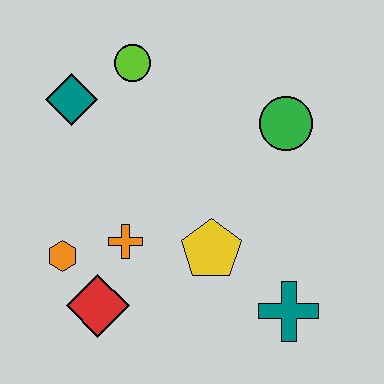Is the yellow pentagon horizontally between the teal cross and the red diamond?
Yes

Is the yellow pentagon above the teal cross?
Yes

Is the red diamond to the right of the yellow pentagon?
No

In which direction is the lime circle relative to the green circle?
The lime circle is to the left of the green circle.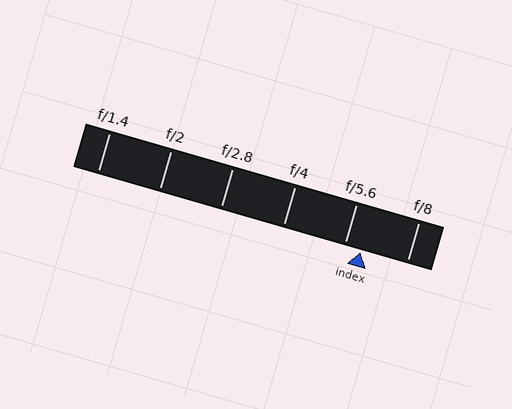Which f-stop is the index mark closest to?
The index mark is closest to f/5.6.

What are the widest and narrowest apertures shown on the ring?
The widest aperture shown is f/1.4 and the narrowest is f/8.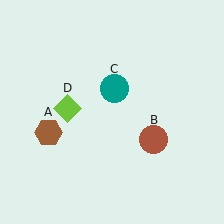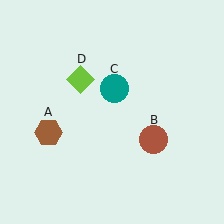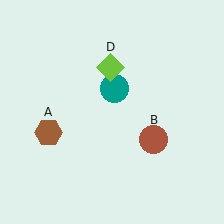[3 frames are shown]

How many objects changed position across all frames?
1 object changed position: lime diamond (object D).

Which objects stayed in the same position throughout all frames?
Brown hexagon (object A) and brown circle (object B) and teal circle (object C) remained stationary.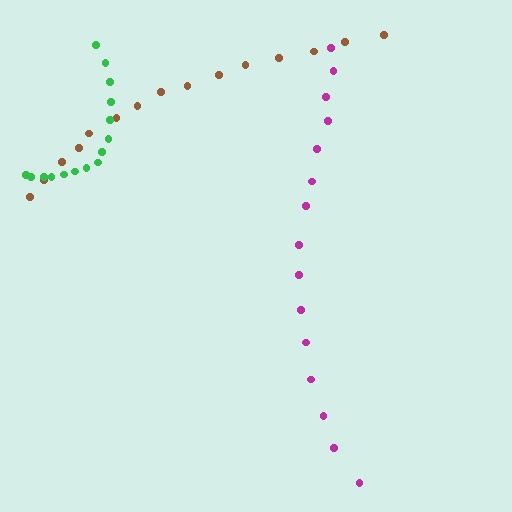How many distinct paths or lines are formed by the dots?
There are 3 distinct paths.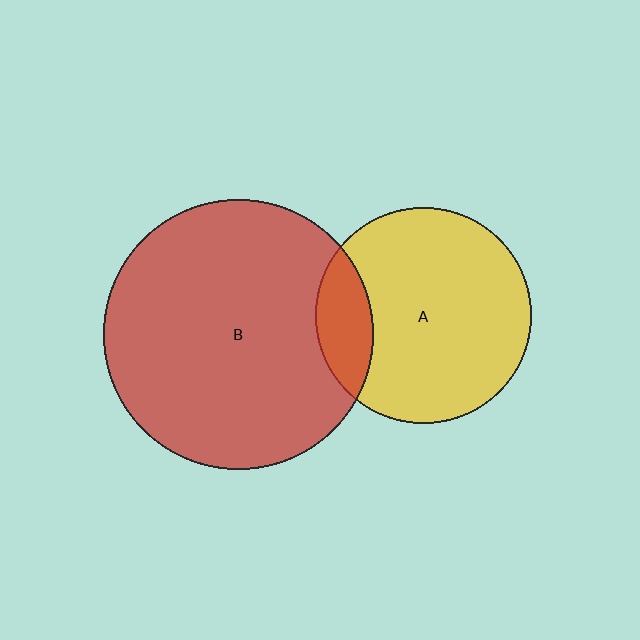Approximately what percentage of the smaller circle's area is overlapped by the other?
Approximately 15%.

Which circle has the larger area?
Circle B (red).